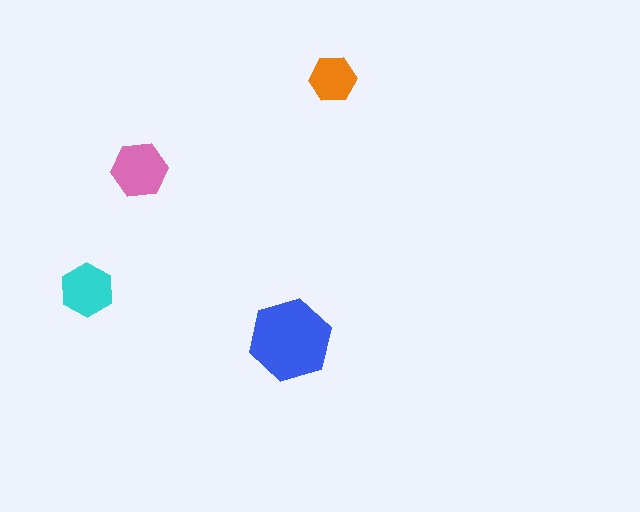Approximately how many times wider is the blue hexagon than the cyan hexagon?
About 1.5 times wider.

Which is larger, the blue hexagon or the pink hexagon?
The blue one.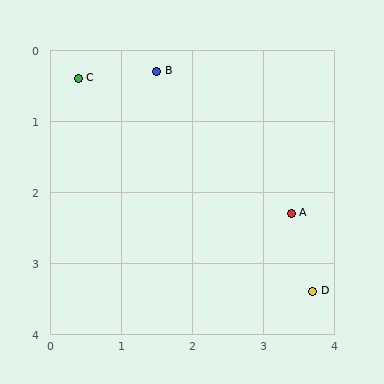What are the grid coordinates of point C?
Point C is at approximately (0.4, 0.4).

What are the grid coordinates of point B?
Point B is at approximately (1.5, 0.3).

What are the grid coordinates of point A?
Point A is at approximately (3.4, 2.3).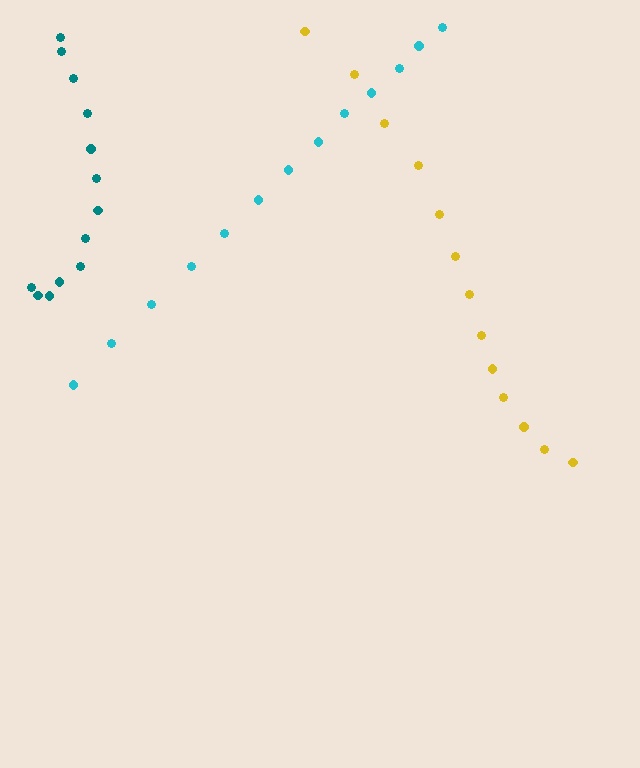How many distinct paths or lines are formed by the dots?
There are 3 distinct paths.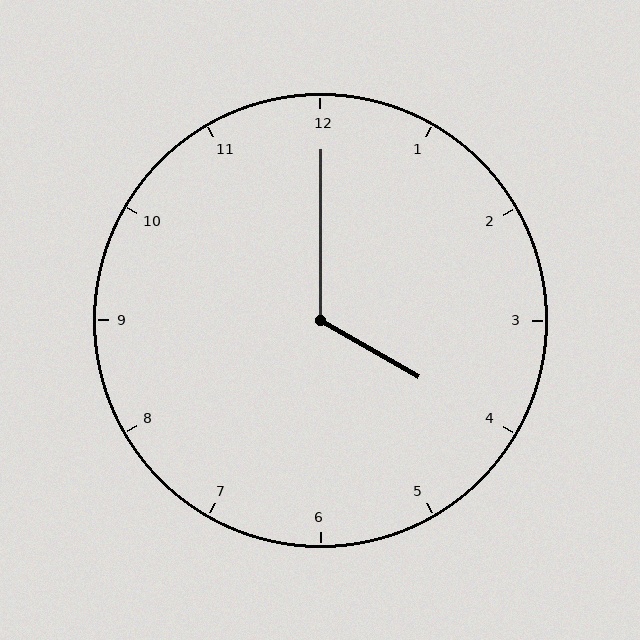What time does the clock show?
4:00.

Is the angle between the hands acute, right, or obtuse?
It is obtuse.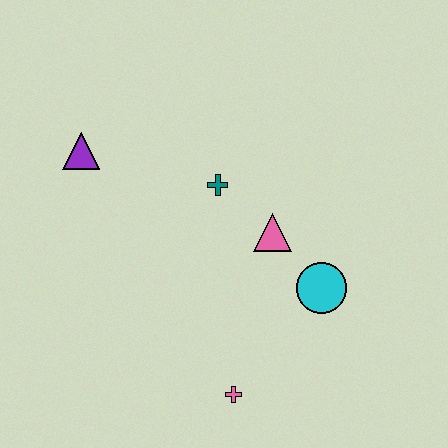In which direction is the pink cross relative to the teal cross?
The pink cross is below the teal cross.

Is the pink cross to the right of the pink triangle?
No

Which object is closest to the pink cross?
The cyan circle is closest to the pink cross.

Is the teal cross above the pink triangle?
Yes